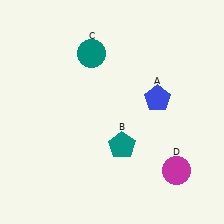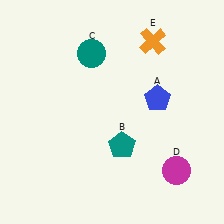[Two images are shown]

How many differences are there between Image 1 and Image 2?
There is 1 difference between the two images.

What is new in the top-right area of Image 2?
An orange cross (E) was added in the top-right area of Image 2.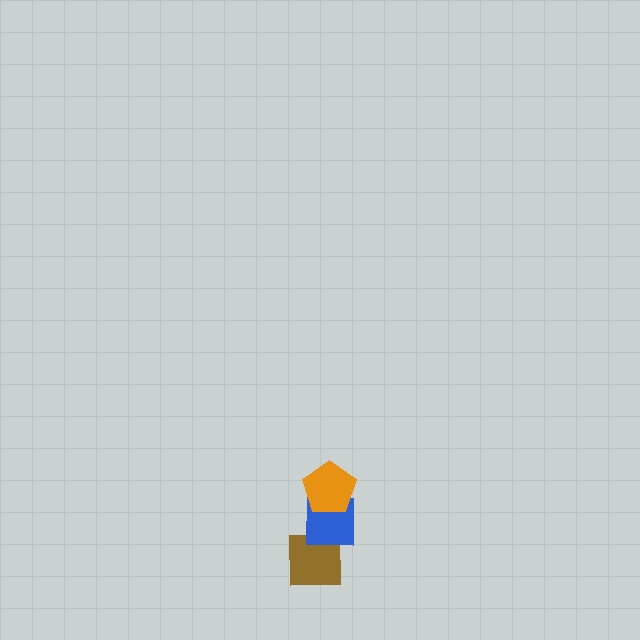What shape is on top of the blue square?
The orange pentagon is on top of the blue square.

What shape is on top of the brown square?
The blue square is on top of the brown square.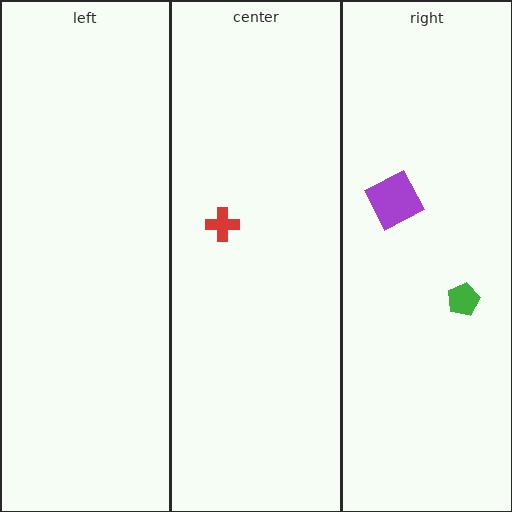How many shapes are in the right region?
2.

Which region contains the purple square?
The right region.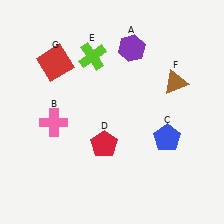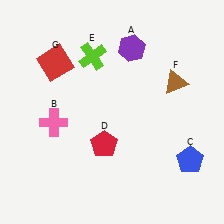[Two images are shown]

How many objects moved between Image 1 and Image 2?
1 object moved between the two images.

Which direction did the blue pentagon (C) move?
The blue pentagon (C) moved right.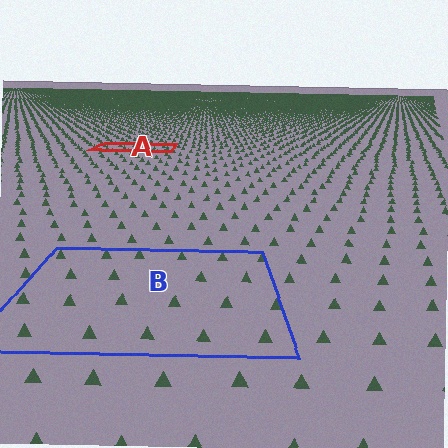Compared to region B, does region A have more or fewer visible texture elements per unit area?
Region A has more texture elements per unit area — they are packed more densely because it is farther away.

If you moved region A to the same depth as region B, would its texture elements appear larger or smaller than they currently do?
They would appear larger. At a closer depth, the same texture elements are projected at a bigger on-screen size.